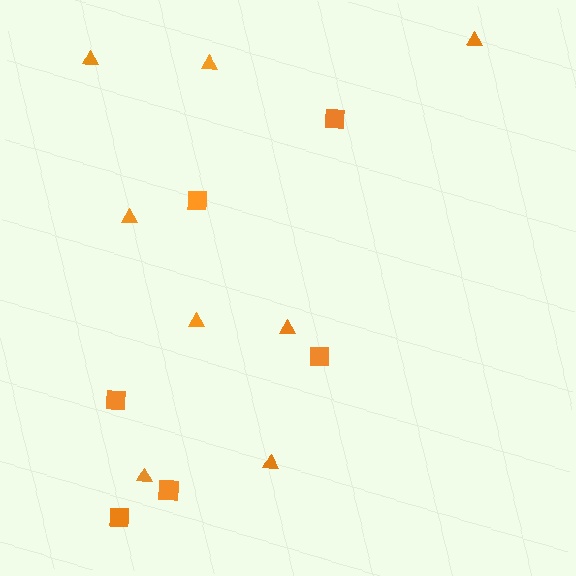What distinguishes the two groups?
There are 2 groups: one group of triangles (8) and one group of squares (6).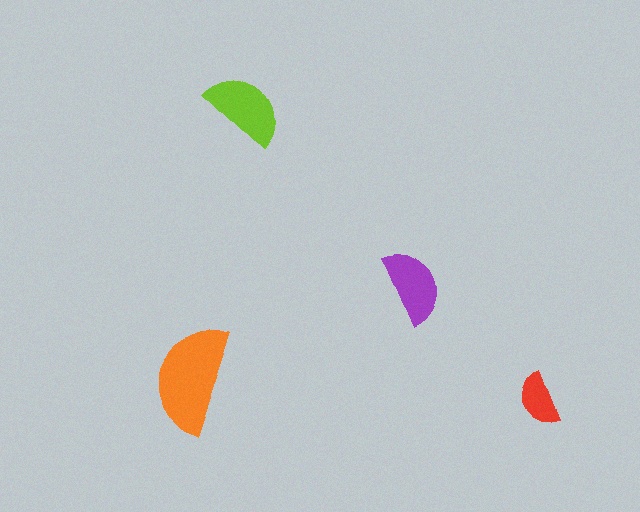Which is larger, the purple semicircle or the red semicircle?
The purple one.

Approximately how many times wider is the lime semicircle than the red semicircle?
About 1.5 times wider.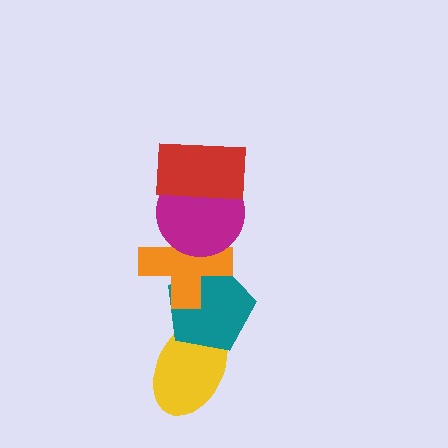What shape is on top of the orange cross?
The magenta circle is on top of the orange cross.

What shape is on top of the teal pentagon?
The orange cross is on top of the teal pentagon.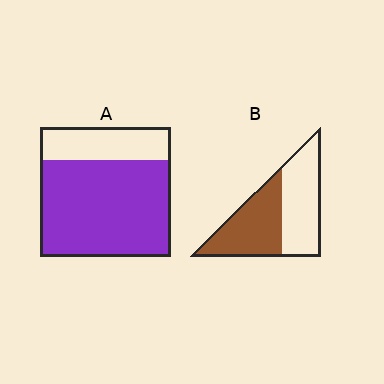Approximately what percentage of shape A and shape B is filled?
A is approximately 75% and B is approximately 50%.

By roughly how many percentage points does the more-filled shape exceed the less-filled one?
By roughly 25 percentage points (A over B).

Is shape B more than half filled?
Roughly half.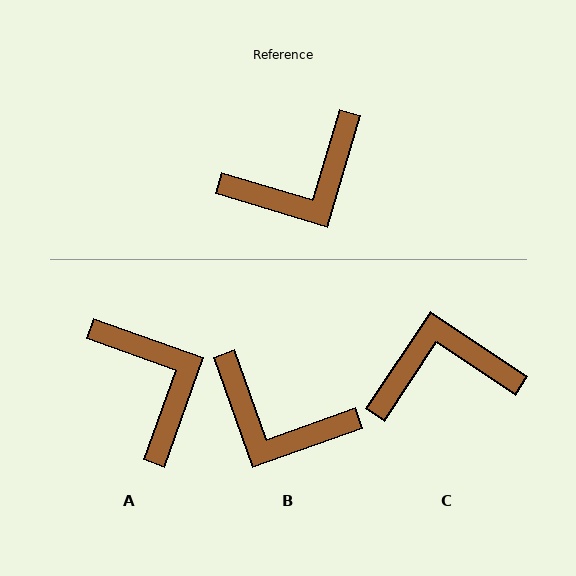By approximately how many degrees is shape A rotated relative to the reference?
Approximately 87 degrees counter-clockwise.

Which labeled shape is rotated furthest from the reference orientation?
C, about 163 degrees away.